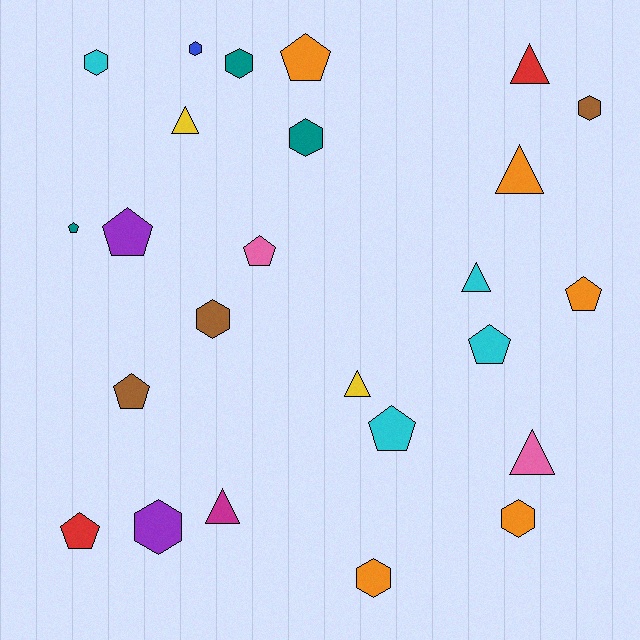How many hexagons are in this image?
There are 9 hexagons.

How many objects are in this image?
There are 25 objects.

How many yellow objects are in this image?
There are 2 yellow objects.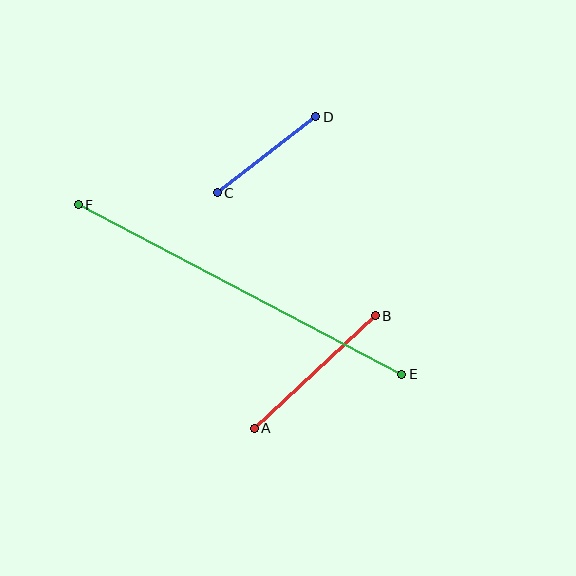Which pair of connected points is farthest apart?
Points E and F are farthest apart.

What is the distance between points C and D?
The distance is approximately 124 pixels.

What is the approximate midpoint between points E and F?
The midpoint is at approximately (240, 289) pixels.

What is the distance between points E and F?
The distance is approximately 366 pixels.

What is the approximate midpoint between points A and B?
The midpoint is at approximately (315, 372) pixels.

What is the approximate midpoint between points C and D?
The midpoint is at approximately (266, 155) pixels.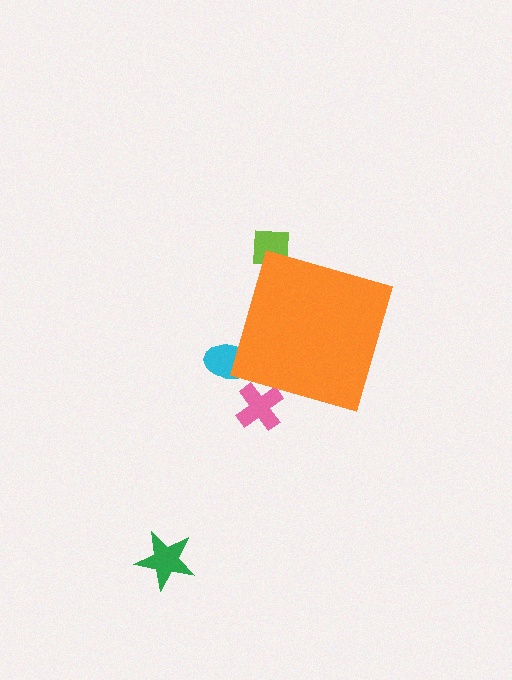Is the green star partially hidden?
No, the green star is fully visible.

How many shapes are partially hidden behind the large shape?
3 shapes are partially hidden.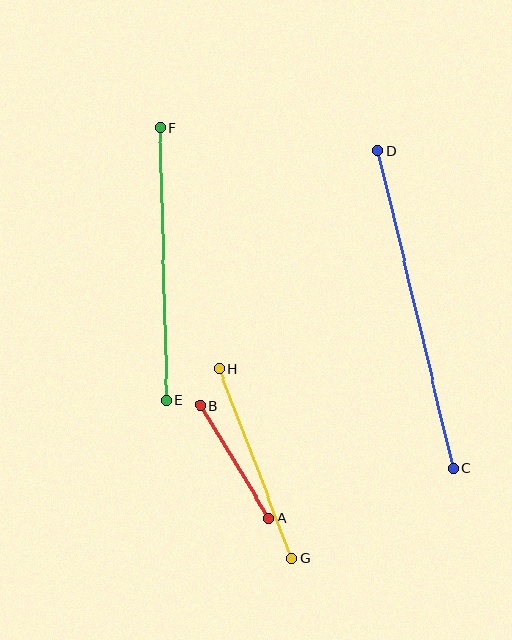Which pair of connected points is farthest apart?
Points C and D are farthest apart.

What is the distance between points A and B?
The distance is approximately 132 pixels.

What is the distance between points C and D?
The distance is approximately 326 pixels.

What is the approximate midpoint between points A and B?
The midpoint is at approximately (235, 462) pixels.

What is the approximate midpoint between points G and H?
The midpoint is at approximately (255, 463) pixels.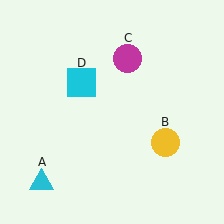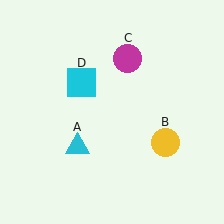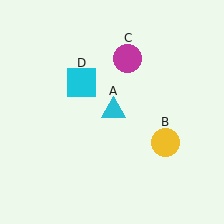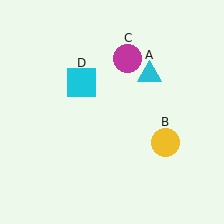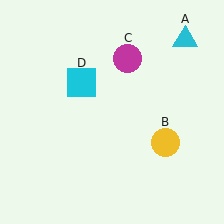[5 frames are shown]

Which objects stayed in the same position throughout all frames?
Yellow circle (object B) and magenta circle (object C) and cyan square (object D) remained stationary.